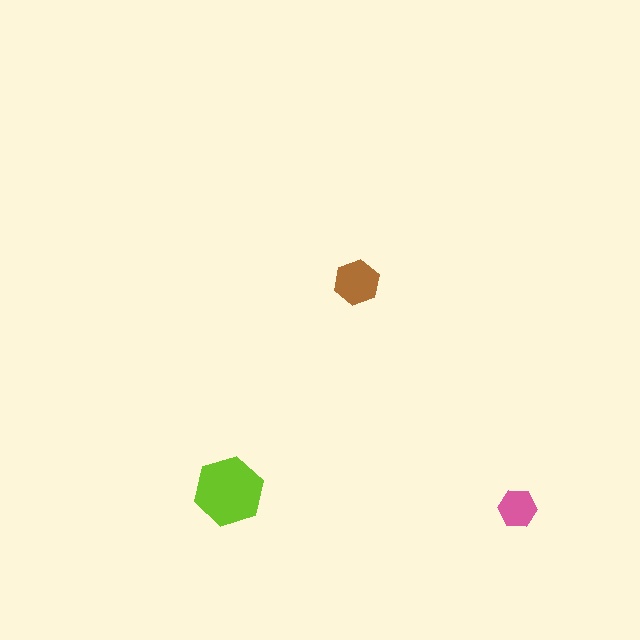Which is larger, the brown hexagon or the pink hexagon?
The brown one.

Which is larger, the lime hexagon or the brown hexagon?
The lime one.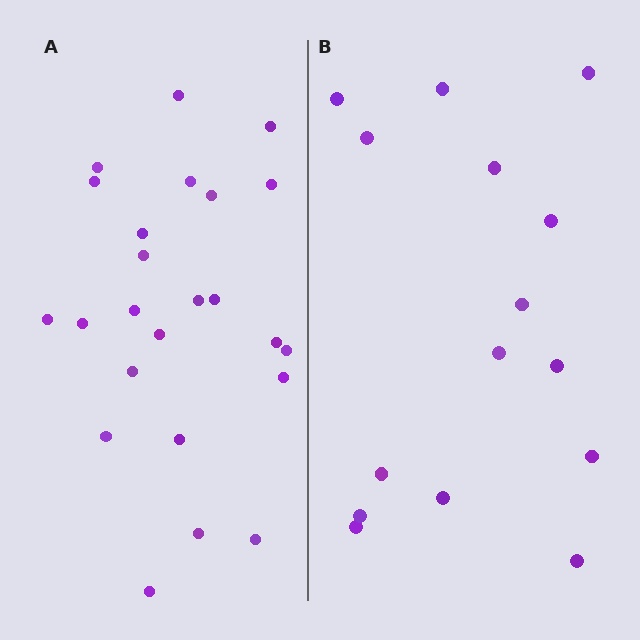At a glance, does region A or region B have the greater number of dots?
Region A (the left region) has more dots.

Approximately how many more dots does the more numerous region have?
Region A has roughly 8 or so more dots than region B.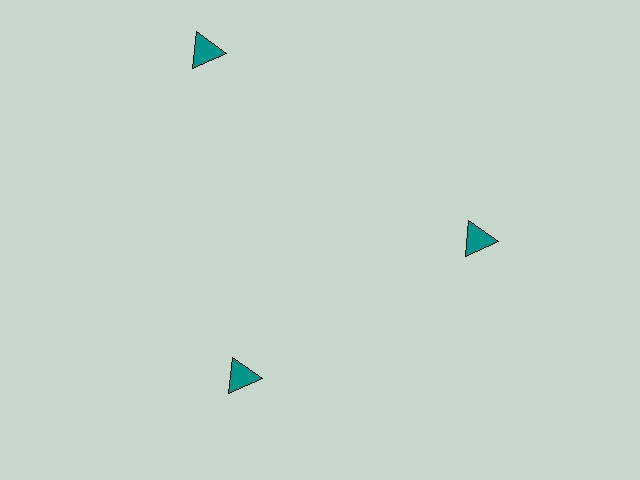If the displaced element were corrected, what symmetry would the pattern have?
It would have 3-fold rotational symmetry — the pattern would map onto itself every 120 degrees.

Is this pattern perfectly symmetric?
No. The 3 teal triangles are arranged in a ring, but one element near the 11 o'clock position is pushed outward from the center, breaking the 3-fold rotational symmetry.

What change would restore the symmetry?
The symmetry would be restored by moving it inward, back onto the ring so that all 3 triangles sit at equal angles and equal distance from the center.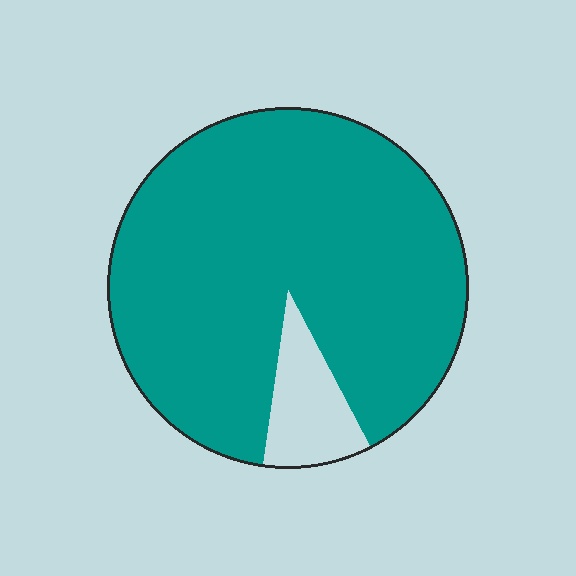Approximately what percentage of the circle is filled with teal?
Approximately 90%.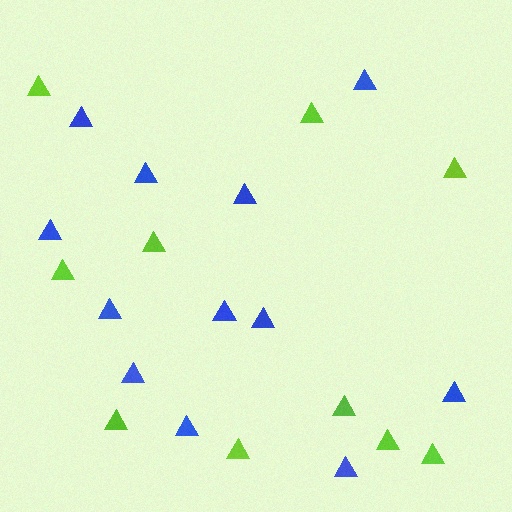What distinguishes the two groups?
There are 2 groups: one group of blue triangles (12) and one group of lime triangles (10).